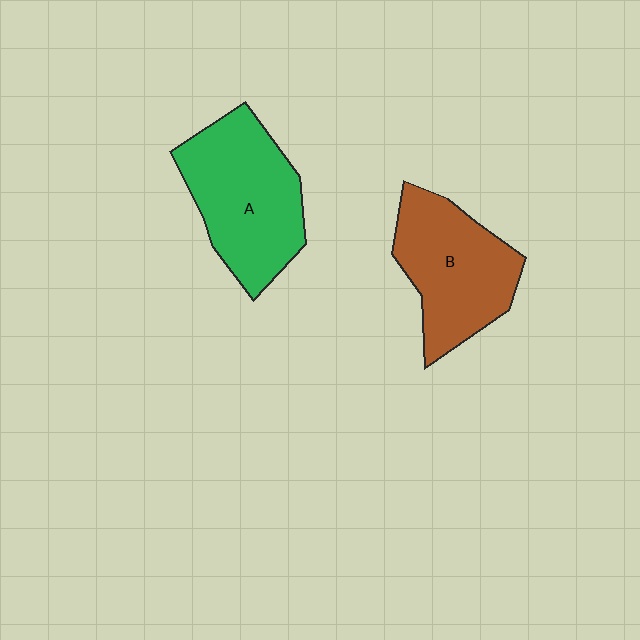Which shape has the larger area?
Shape A (green).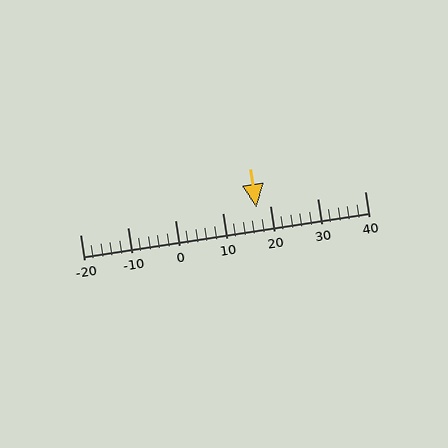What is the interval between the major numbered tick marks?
The major tick marks are spaced 10 units apart.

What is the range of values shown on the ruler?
The ruler shows values from -20 to 40.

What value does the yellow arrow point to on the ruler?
The yellow arrow points to approximately 17.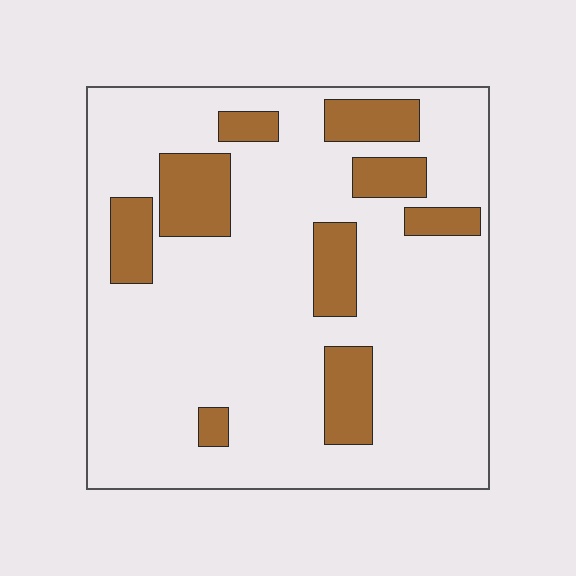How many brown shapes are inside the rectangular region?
9.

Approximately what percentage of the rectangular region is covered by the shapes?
Approximately 20%.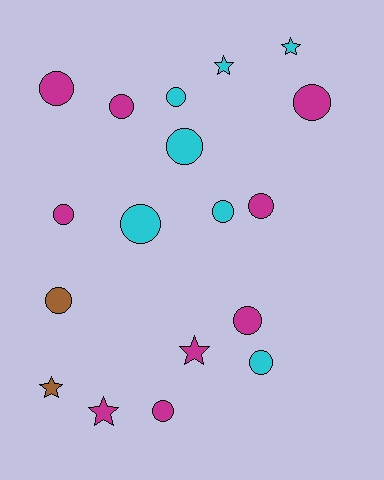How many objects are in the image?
There are 18 objects.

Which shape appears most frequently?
Circle, with 13 objects.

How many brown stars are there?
There is 1 brown star.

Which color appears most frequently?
Magenta, with 9 objects.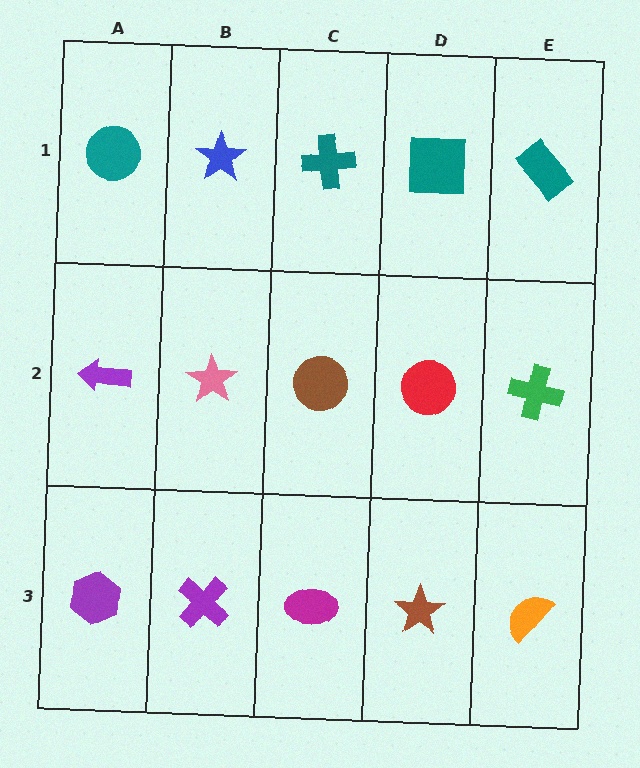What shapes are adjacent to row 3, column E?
A green cross (row 2, column E), a brown star (row 3, column D).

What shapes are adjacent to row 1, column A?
A purple arrow (row 2, column A), a blue star (row 1, column B).